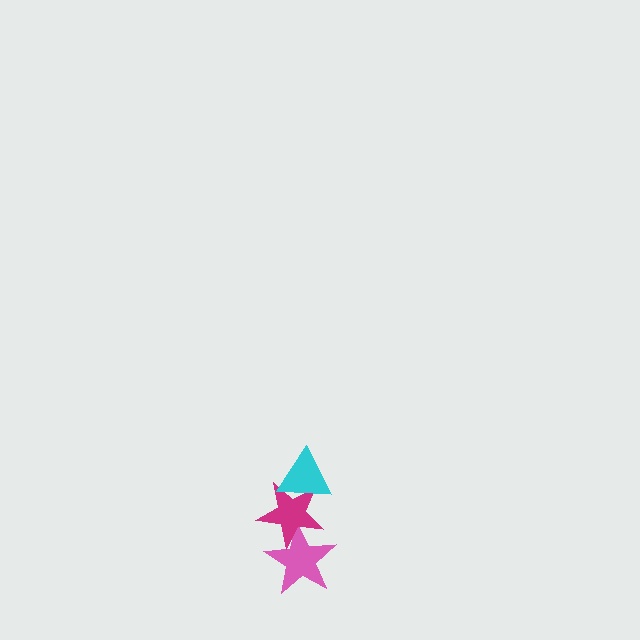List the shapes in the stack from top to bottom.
From top to bottom: the cyan triangle, the magenta star, the pink star.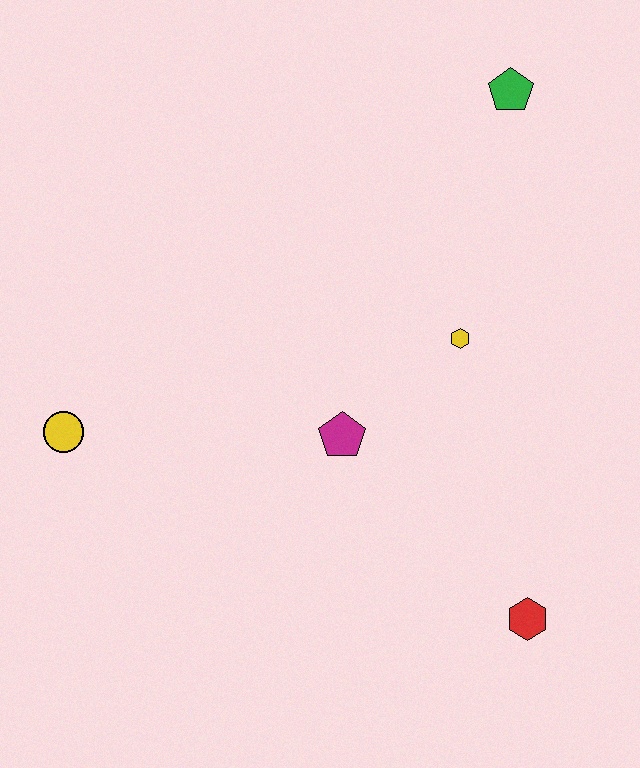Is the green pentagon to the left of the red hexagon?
Yes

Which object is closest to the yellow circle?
The magenta pentagon is closest to the yellow circle.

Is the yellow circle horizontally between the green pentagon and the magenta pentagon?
No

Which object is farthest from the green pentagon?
The yellow circle is farthest from the green pentagon.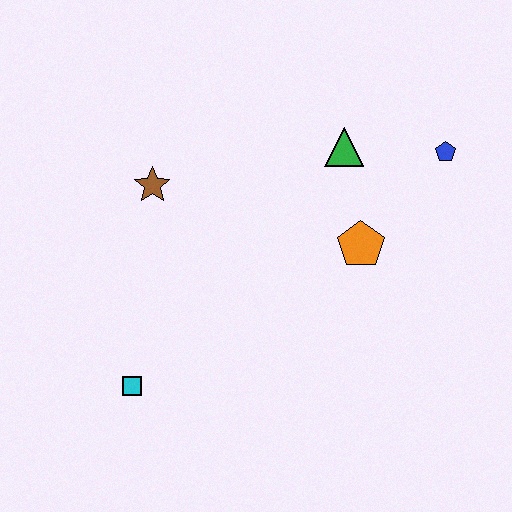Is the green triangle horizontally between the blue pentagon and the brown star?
Yes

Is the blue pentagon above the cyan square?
Yes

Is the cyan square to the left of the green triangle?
Yes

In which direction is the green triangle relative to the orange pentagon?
The green triangle is above the orange pentagon.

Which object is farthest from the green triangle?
The cyan square is farthest from the green triangle.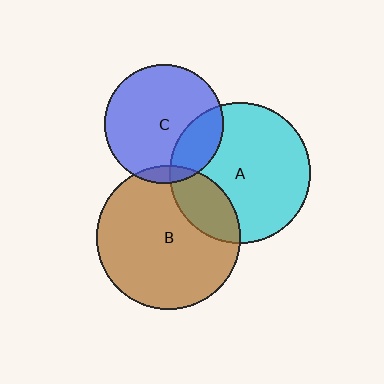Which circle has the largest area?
Circle B (brown).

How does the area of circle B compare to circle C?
Approximately 1.5 times.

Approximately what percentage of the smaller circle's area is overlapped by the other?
Approximately 20%.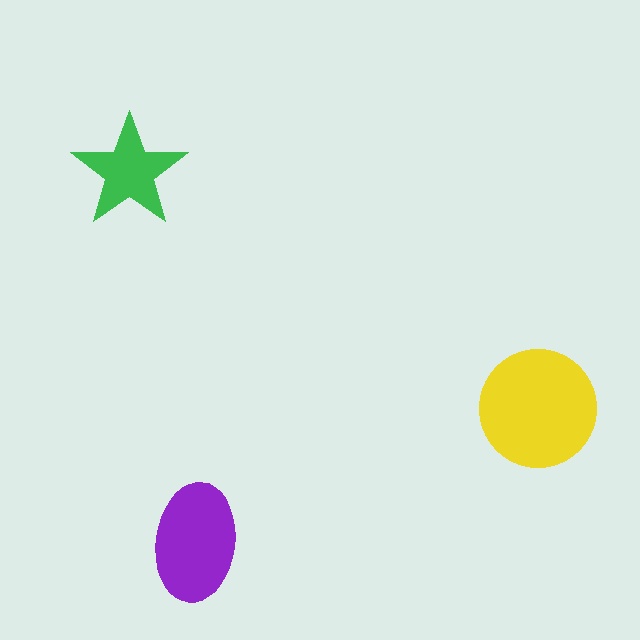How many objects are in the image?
There are 3 objects in the image.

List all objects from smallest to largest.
The green star, the purple ellipse, the yellow circle.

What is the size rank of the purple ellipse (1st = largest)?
2nd.